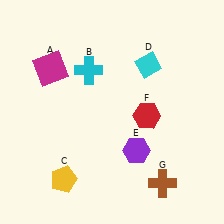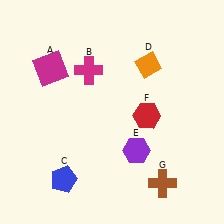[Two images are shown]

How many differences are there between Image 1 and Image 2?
There are 3 differences between the two images.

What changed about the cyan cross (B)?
In Image 1, B is cyan. In Image 2, it changed to magenta.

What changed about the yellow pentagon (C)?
In Image 1, C is yellow. In Image 2, it changed to blue.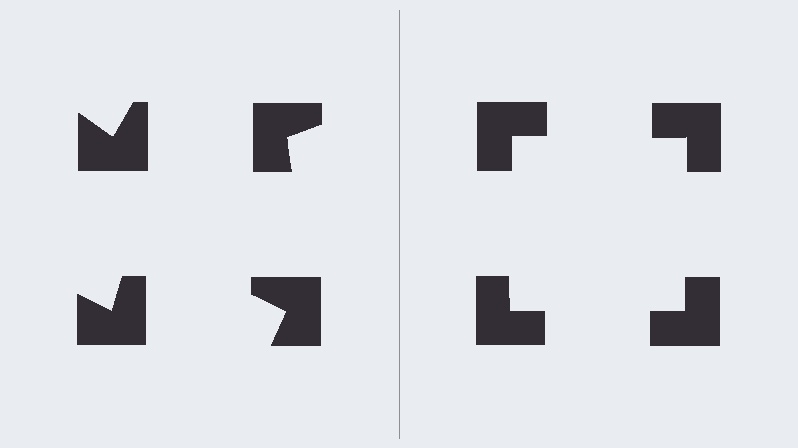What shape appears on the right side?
An illusory square.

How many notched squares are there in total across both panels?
8 — 4 on each side.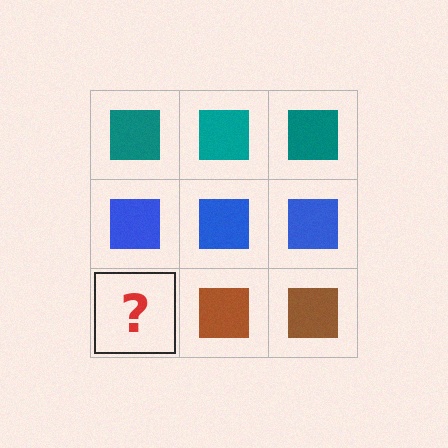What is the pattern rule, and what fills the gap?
The rule is that each row has a consistent color. The gap should be filled with a brown square.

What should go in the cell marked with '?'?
The missing cell should contain a brown square.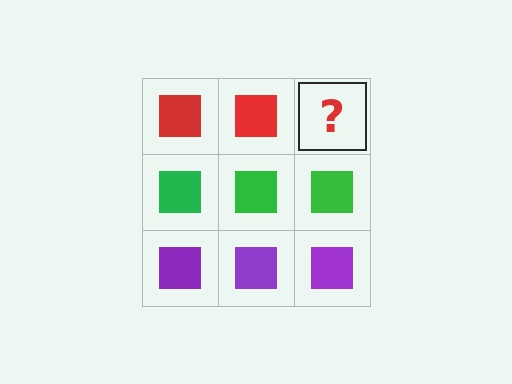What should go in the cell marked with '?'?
The missing cell should contain a red square.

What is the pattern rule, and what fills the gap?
The rule is that each row has a consistent color. The gap should be filled with a red square.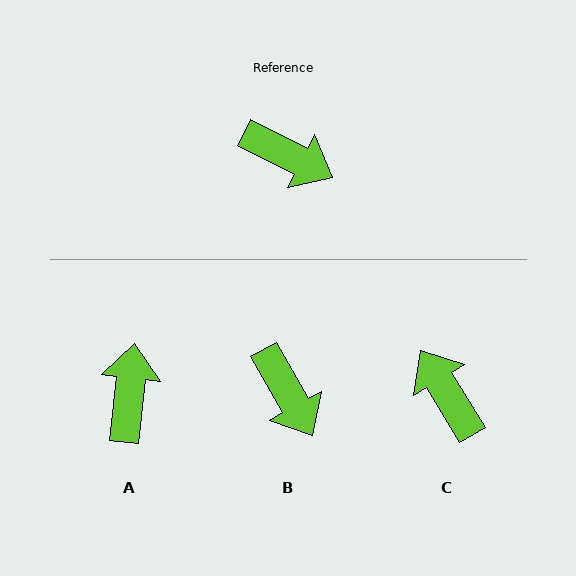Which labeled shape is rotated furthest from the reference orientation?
C, about 148 degrees away.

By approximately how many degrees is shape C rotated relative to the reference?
Approximately 148 degrees counter-clockwise.